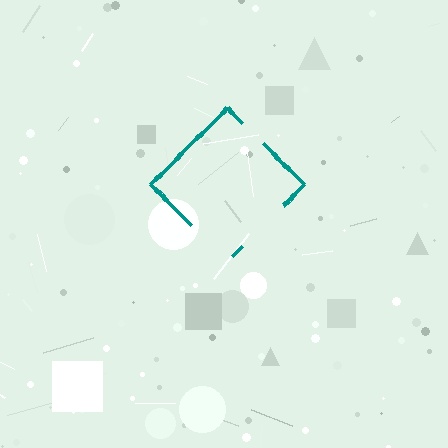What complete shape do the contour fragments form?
The contour fragments form a diamond.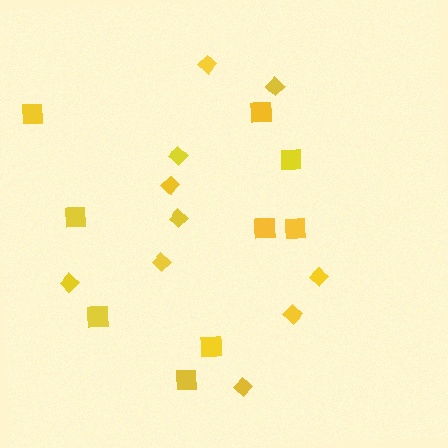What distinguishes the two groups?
There are 2 groups: one group of squares (9) and one group of diamonds (10).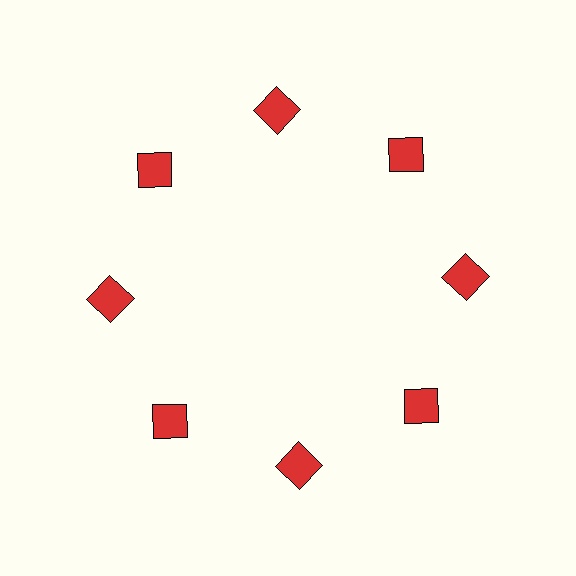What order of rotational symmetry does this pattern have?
This pattern has 8-fold rotational symmetry.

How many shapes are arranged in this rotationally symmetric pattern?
There are 8 shapes, arranged in 8 groups of 1.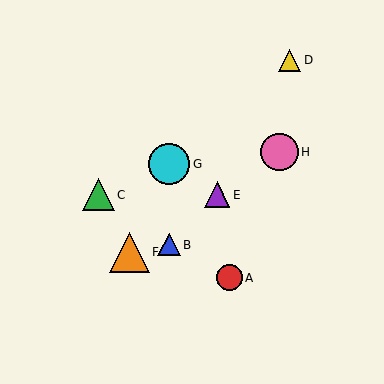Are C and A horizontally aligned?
No, C is at y≈195 and A is at y≈278.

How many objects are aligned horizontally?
2 objects (C, E) are aligned horizontally.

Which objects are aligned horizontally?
Objects C, E are aligned horizontally.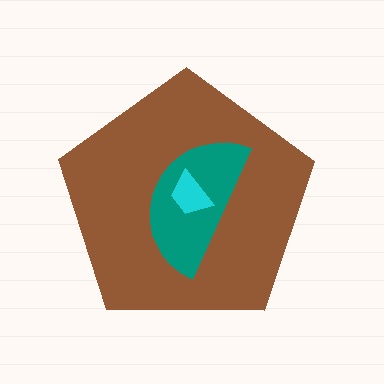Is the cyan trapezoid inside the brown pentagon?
Yes.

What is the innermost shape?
The cyan trapezoid.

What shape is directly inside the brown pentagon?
The teal semicircle.